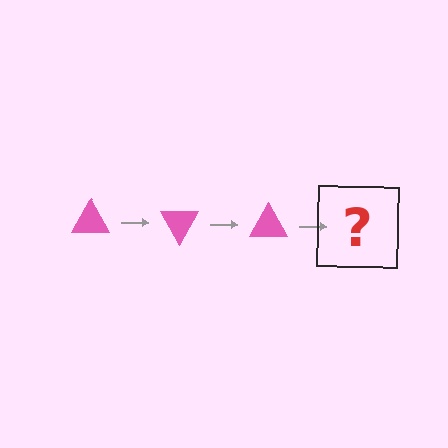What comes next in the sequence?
The next element should be a pink triangle rotated 180 degrees.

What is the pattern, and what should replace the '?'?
The pattern is that the triangle rotates 60 degrees each step. The '?' should be a pink triangle rotated 180 degrees.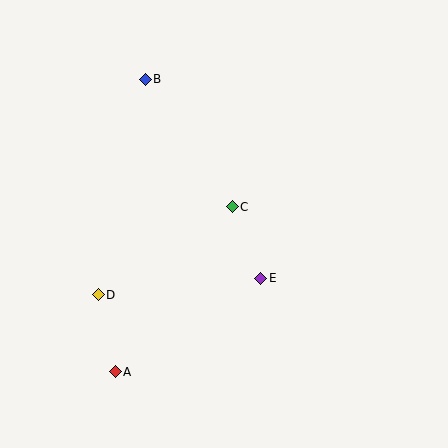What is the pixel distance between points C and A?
The distance between C and A is 202 pixels.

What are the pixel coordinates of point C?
Point C is at (232, 207).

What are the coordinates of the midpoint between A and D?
The midpoint between A and D is at (107, 333).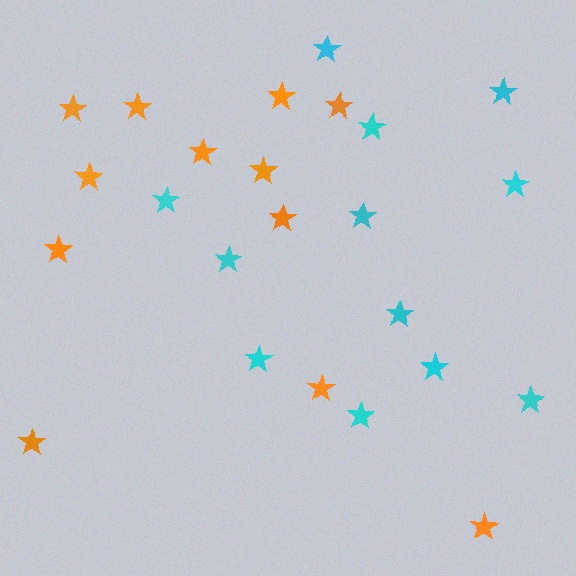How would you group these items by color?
There are 2 groups: one group of cyan stars (12) and one group of orange stars (12).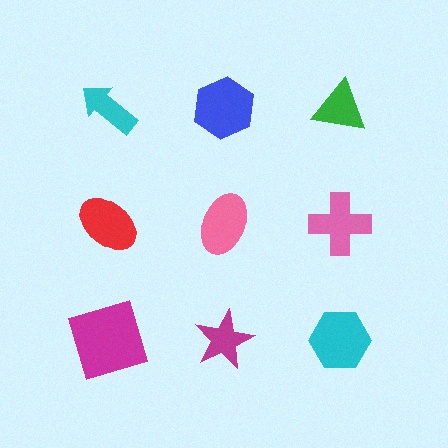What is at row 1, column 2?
A blue hexagon.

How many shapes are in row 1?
3 shapes.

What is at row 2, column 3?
A pink cross.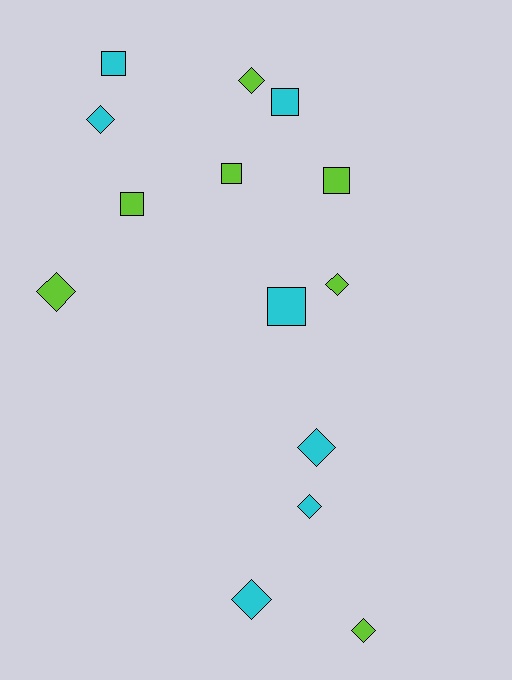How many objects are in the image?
There are 14 objects.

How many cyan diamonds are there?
There are 4 cyan diamonds.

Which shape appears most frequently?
Diamond, with 8 objects.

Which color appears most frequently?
Cyan, with 7 objects.